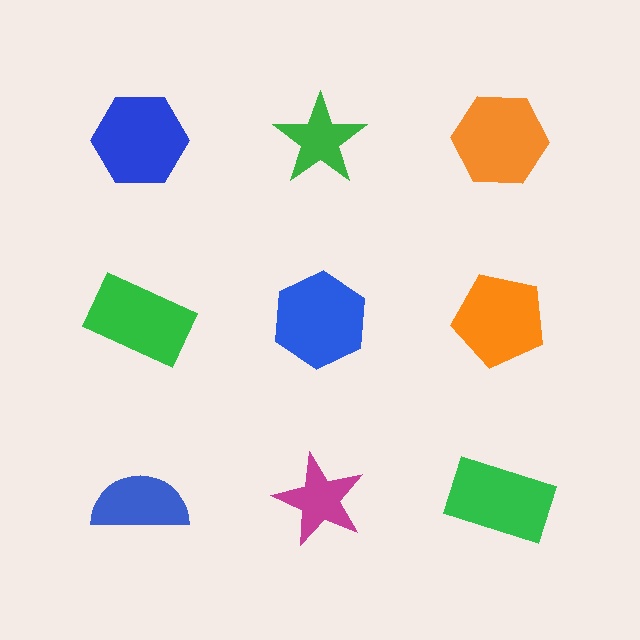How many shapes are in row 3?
3 shapes.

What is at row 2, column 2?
A blue hexagon.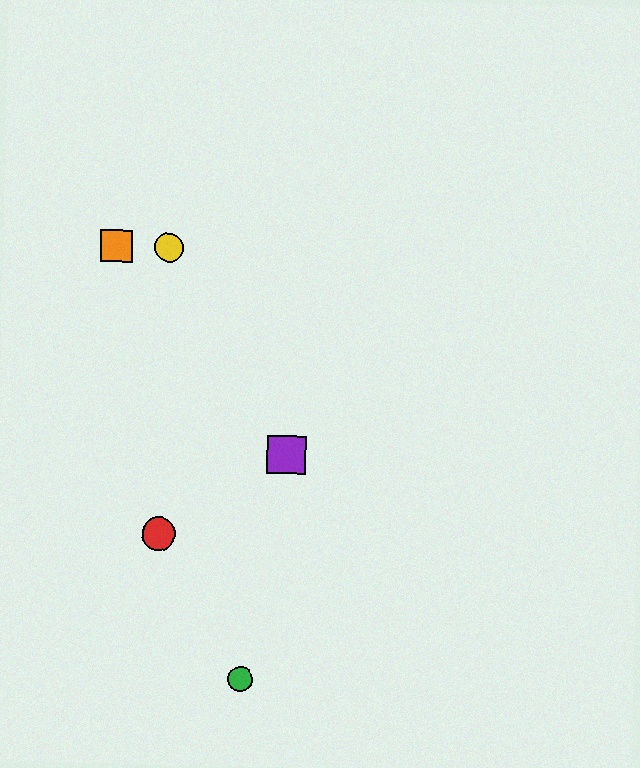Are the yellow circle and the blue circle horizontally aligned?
Yes, both are at y≈247.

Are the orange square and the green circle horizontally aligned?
No, the orange square is at y≈246 and the green circle is at y≈679.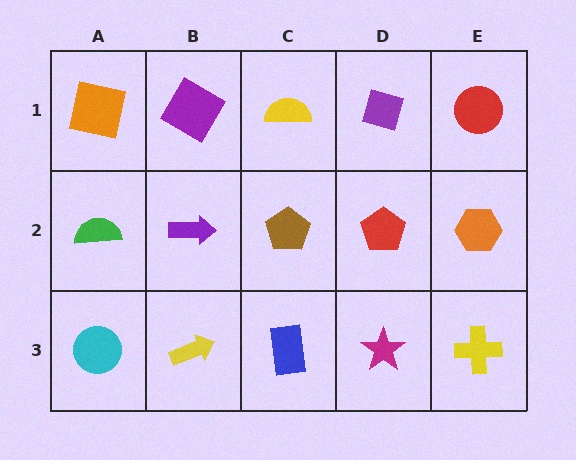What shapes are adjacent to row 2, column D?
A purple diamond (row 1, column D), a magenta star (row 3, column D), a brown pentagon (row 2, column C), an orange hexagon (row 2, column E).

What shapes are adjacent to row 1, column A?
A green semicircle (row 2, column A), a purple diamond (row 1, column B).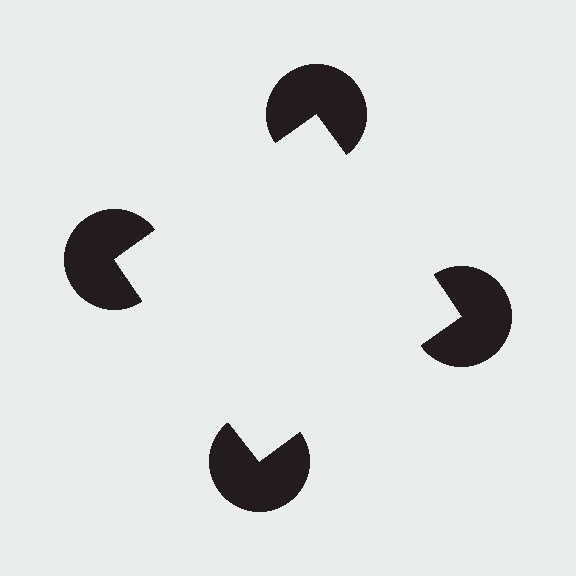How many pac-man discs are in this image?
There are 4 — one at each vertex of the illusory square.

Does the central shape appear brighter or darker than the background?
It typically appears slightly brighter than the background, even though no actual brightness change is drawn.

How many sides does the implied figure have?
4 sides.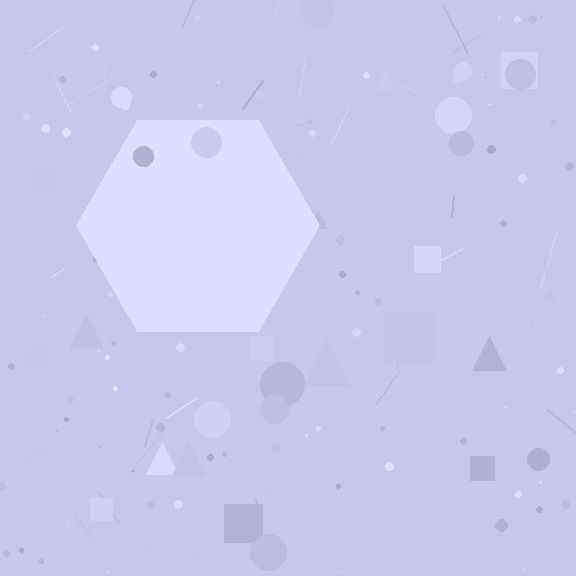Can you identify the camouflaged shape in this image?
The camouflaged shape is a hexagon.